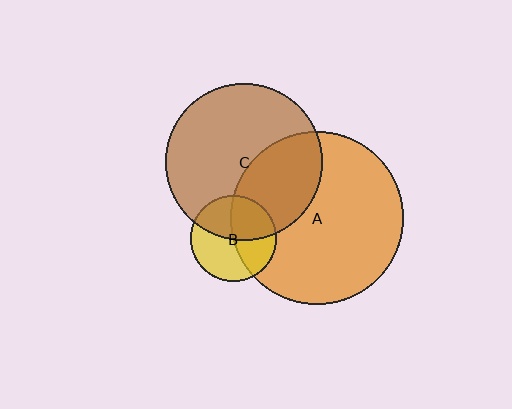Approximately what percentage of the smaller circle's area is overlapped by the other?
Approximately 35%.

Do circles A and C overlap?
Yes.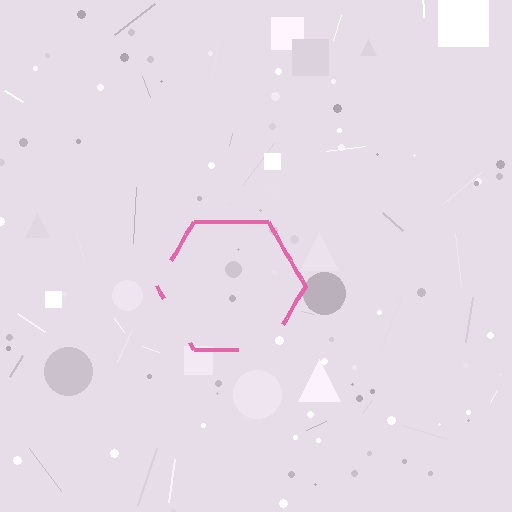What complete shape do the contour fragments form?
The contour fragments form a hexagon.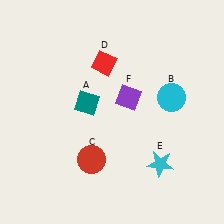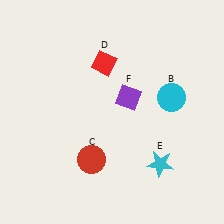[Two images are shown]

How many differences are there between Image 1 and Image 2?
There is 1 difference between the two images.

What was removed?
The teal diamond (A) was removed in Image 2.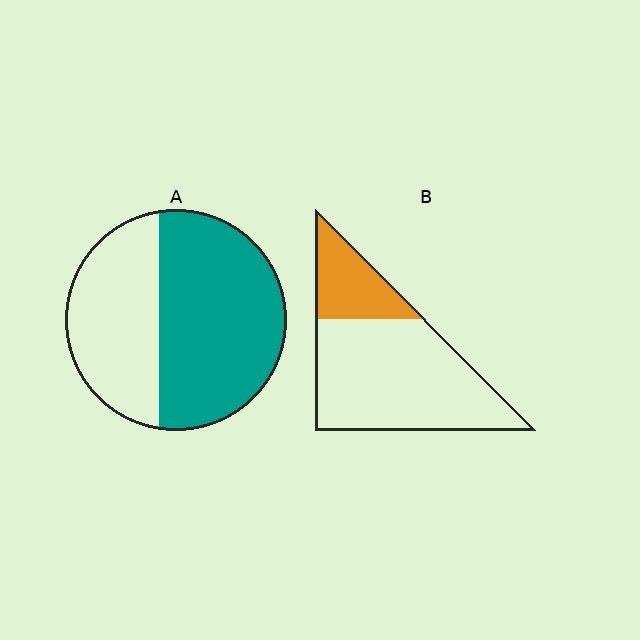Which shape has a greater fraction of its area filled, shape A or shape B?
Shape A.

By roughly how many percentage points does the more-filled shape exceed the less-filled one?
By roughly 35 percentage points (A over B).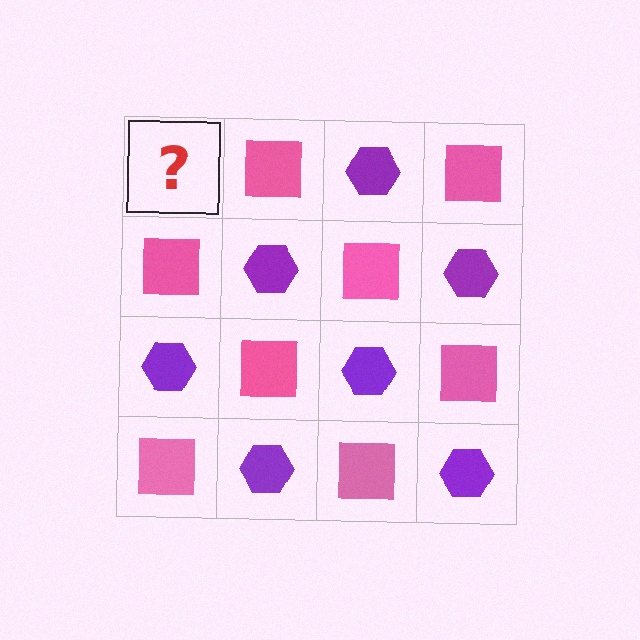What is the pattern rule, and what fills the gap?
The rule is that it alternates purple hexagon and pink square in a checkerboard pattern. The gap should be filled with a purple hexagon.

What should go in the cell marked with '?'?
The missing cell should contain a purple hexagon.